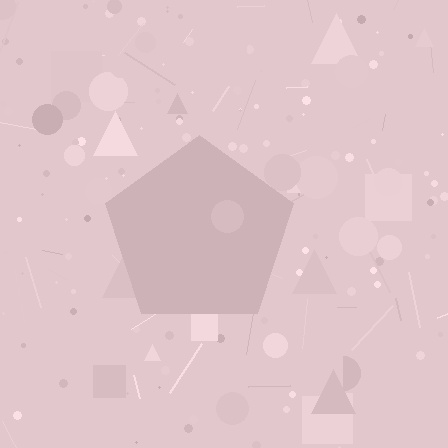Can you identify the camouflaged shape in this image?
The camouflaged shape is a pentagon.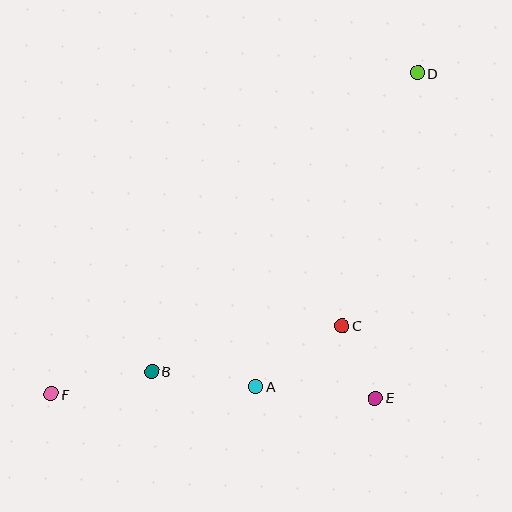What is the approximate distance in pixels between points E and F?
The distance between E and F is approximately 324 pixels.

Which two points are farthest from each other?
Points D and F are farthest from each other.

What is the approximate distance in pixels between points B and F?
The distance between B and F is approximately 103 pixels.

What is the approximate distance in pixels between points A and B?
The distance between A and B is approximately 105 pixels.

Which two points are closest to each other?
Points C and E are closest to each other.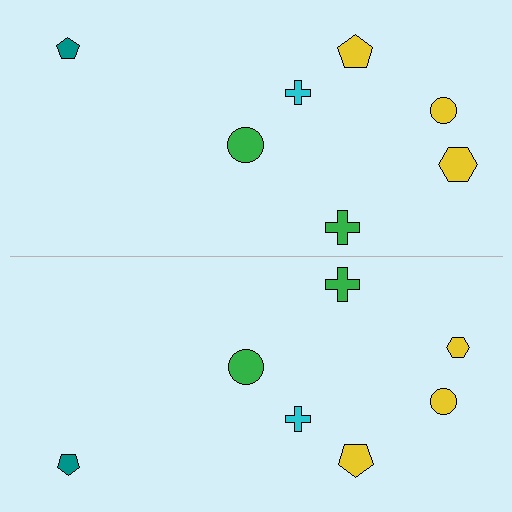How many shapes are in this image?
There are 14 shapes in this image.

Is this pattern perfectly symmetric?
No, the pattern is not perfectly symmetric. The yellow hexagon on the bottom side has a different size than its mirror counterpart.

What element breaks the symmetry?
The yellow hexagon on the bottom side has a different size than its mirror counterpart.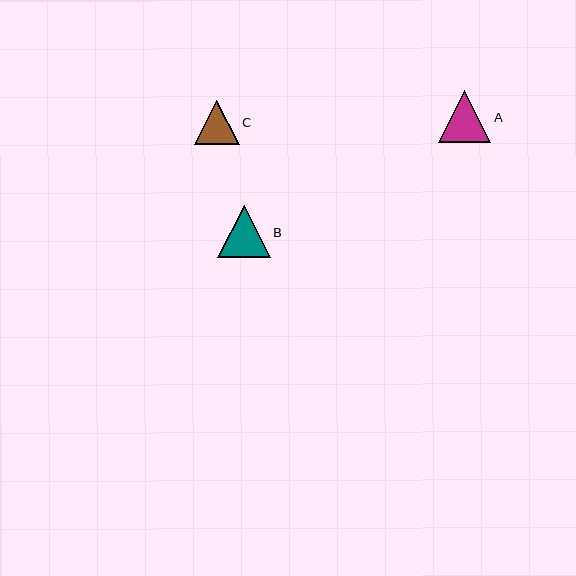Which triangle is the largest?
Triangle A is the largest with a size of approximately 53 pixels.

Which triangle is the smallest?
Triangle C is the smallest with a size of approximately 44 pixels.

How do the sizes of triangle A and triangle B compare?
Triangle A and triangle B are approximately the same size.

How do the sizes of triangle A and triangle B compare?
Triangle A and triangle B are approximately the same size.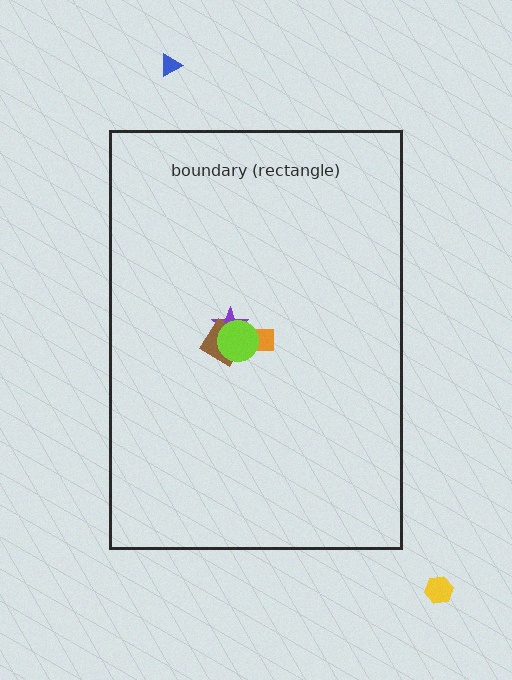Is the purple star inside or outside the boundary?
Inside.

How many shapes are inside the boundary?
4 inside, 2 outside.